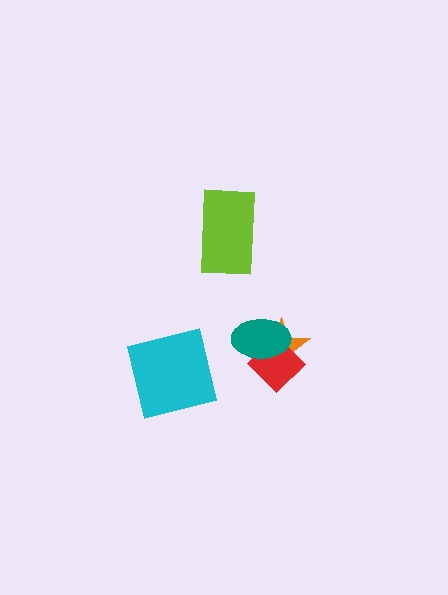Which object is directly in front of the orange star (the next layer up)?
The red diamond is directly in front of the orange star.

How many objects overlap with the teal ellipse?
2 objects overlap with the teal ellipse.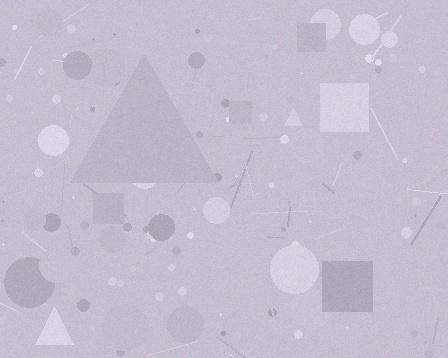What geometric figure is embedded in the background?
A triangle is embedded in the background.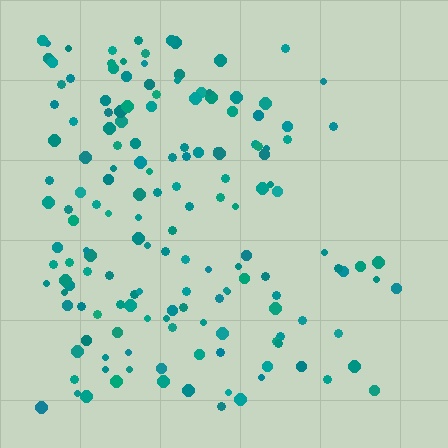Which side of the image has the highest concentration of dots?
The left.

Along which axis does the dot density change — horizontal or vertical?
Horizontal.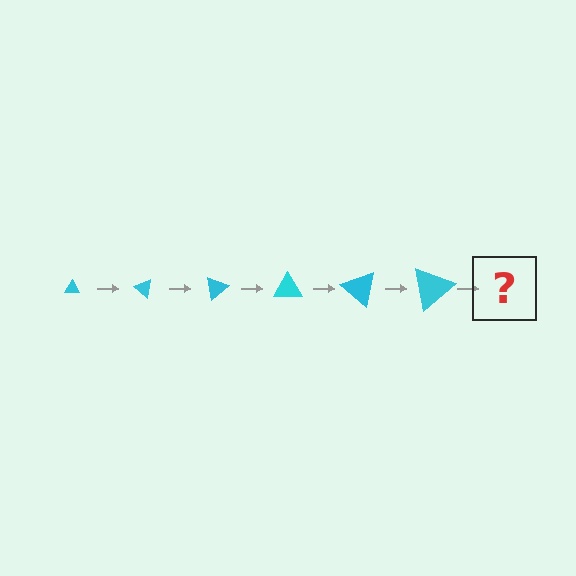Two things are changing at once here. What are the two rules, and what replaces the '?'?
The two rules are that the triangle grows larger each step and it rotates 40 degrees each step. The '?' should be a triangle, larger than the previous one and rotated 240 degrees from the start.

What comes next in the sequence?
The next element should be a triangle, larger than the previous one and rotated 240 degrees from the start.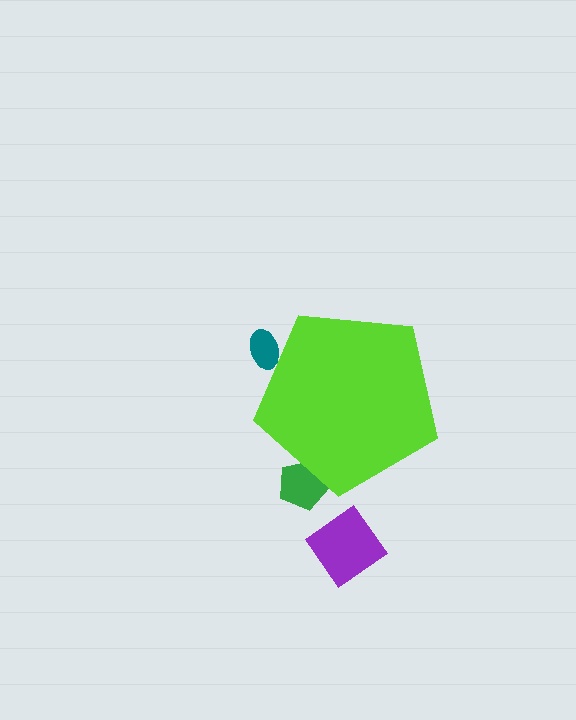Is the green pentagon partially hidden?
Yes, the green pentagon is partially hidden behind the lime pentagon.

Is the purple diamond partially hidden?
No, the purple diamond is fully visible.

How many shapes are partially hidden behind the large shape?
2 shapes are partially hidden.